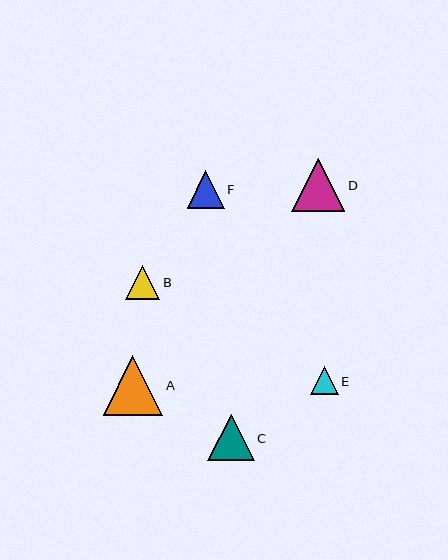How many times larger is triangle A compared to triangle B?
Triangle A is approximately 1.8 times the size of triangle B.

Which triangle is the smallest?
Triangle E is the smallest with a size of approximately 28 pixels.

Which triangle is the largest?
Triangle A is the largest with a size of approximately 59 pixels.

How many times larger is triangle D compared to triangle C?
Triangle D is approximately 1.1 times the size of triangle C.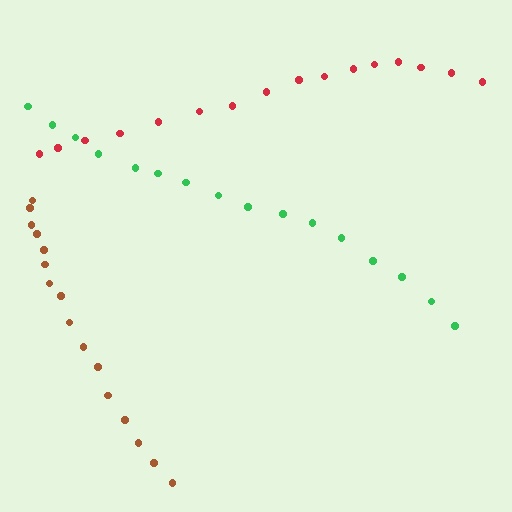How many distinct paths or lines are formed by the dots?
There are 3 distinct paths.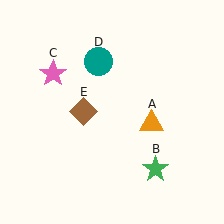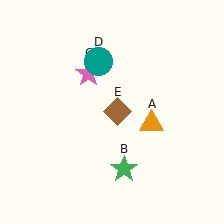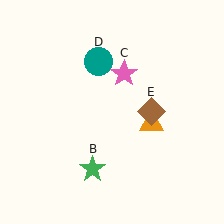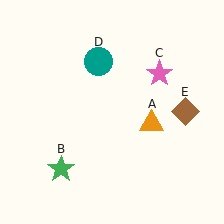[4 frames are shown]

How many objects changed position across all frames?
3 objects changed position: green star (object B), pink star (object C), brown diamond (object E).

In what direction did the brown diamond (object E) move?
The brown diamond (object E) moved right.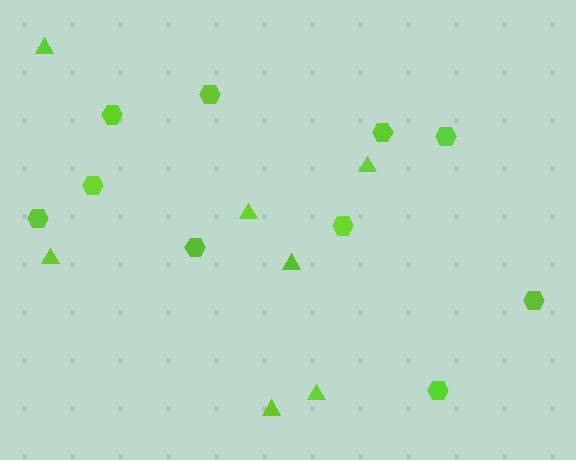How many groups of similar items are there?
There are 2 groups: one group of triangles (7) and one group of hexagons (10).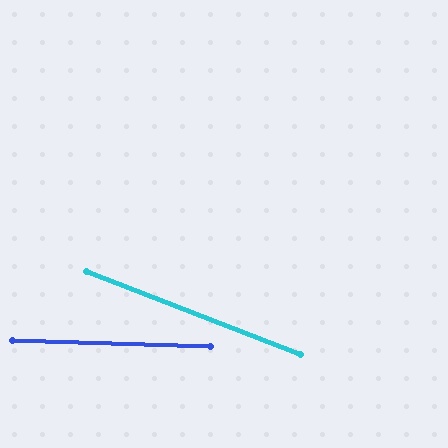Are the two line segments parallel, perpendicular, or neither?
Neither parallel nor perpendicular — they differ by about 19°.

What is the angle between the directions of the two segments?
Approximately 19 degrees.